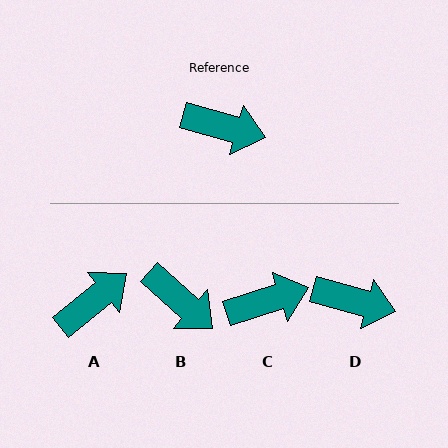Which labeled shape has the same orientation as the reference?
D.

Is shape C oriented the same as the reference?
No, it is off by about 33 degrees.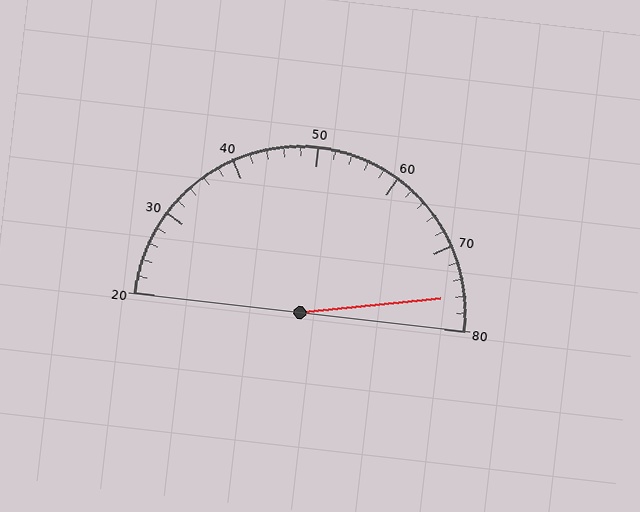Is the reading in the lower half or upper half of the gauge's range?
The reading is in the upper half of the range (20 to 80).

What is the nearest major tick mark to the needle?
The nearest major tick mark is 80.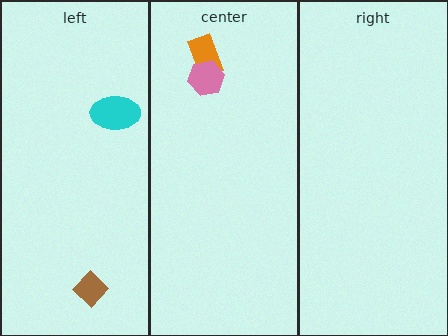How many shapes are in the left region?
2.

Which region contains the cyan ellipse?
The left region.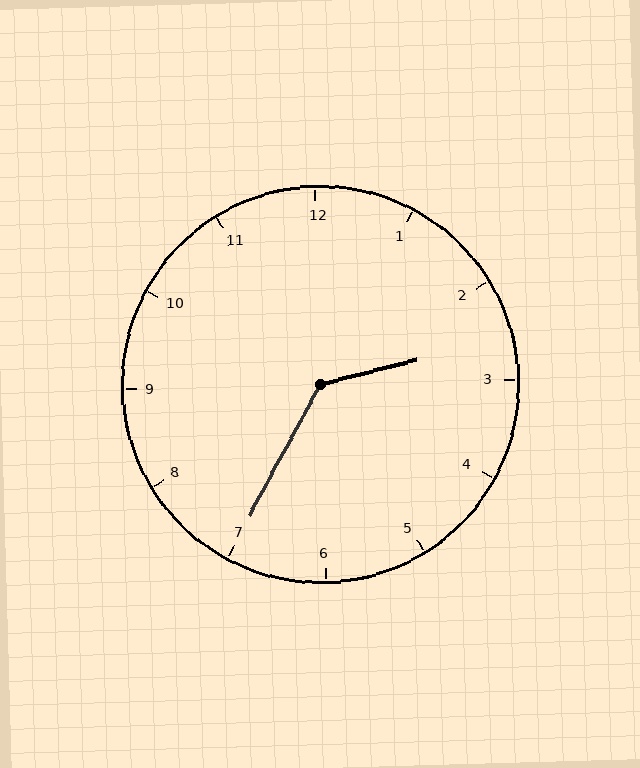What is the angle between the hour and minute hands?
Approximately 132 degrees.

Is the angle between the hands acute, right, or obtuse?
It is obtuse.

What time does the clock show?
2:35.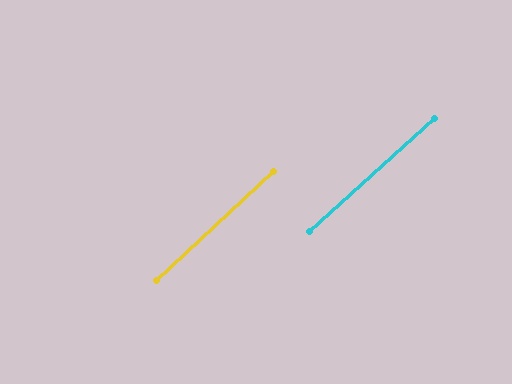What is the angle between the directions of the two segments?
Approximately 1 degree.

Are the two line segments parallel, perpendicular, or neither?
Parallel — their directions differ by only 0.8°.